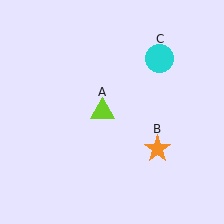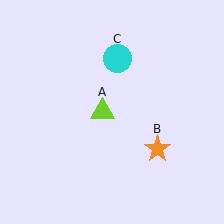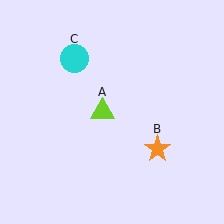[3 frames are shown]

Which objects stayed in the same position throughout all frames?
Lime triangle (object A) and orange star (object B) remained stationary.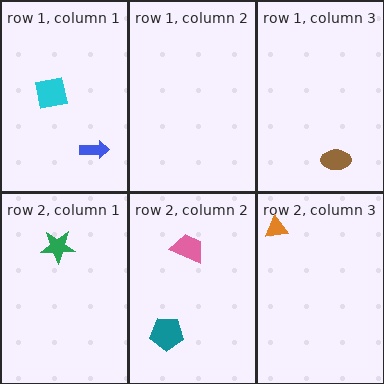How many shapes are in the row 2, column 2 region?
2.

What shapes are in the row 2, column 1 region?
The green star.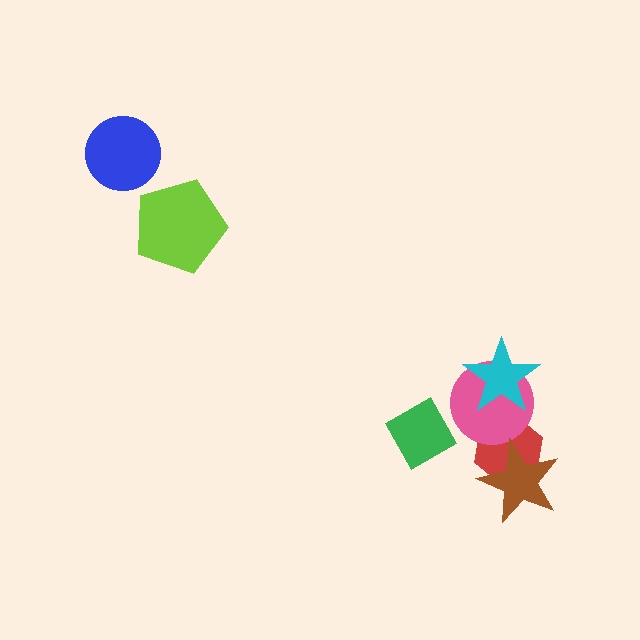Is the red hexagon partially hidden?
Yes, it is partially covered by another shape.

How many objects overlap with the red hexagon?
2 objects overlap with the red hexagon.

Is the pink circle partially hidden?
Yes, it is partially covered by another shape.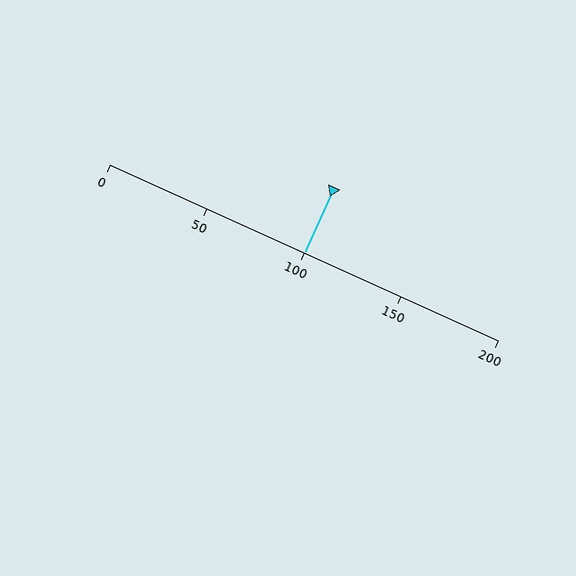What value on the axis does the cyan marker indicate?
The marker indicates approximately 100.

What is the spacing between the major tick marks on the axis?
The major ticks are spaced 50 apart.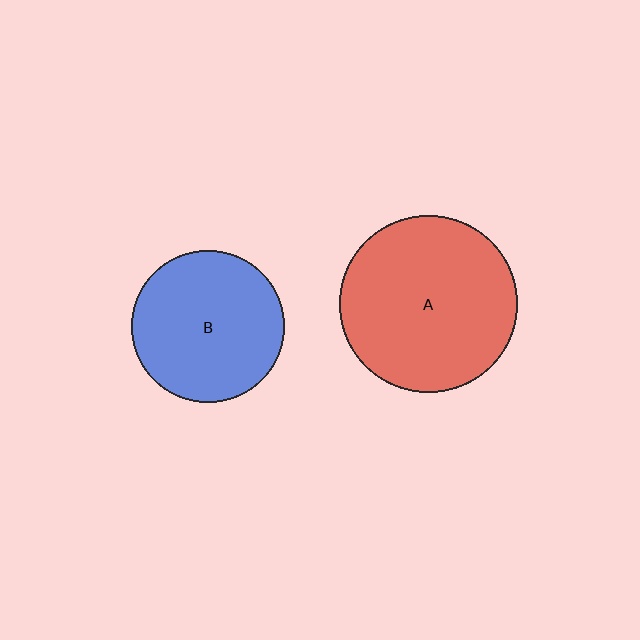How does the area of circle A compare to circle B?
Approximately 1.3 times.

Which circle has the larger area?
Circle A (red).